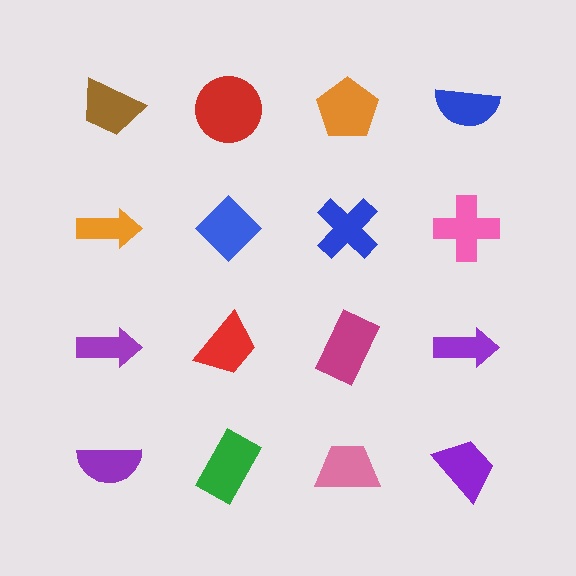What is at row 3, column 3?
A magenta rectangle.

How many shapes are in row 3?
4 shapes.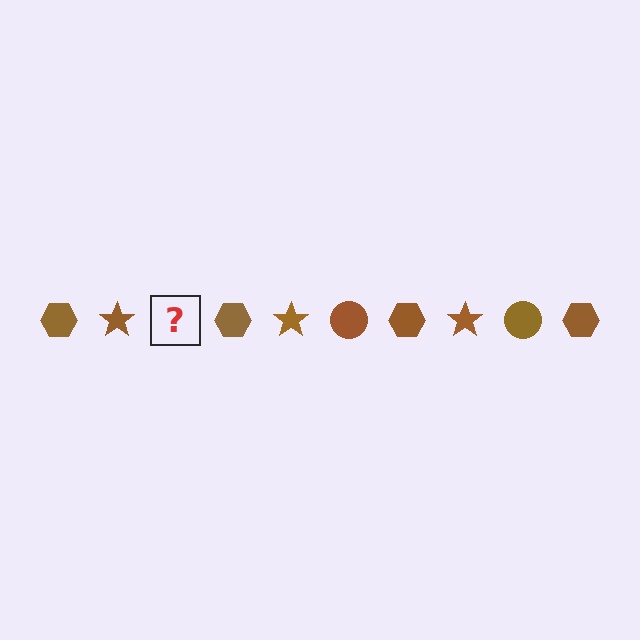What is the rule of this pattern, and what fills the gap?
The rule is that the pattern cycles through hexagon, star, circle shapes in brown. The gap should be filled with a brown circle.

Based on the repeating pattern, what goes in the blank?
The blank should be a brown circle.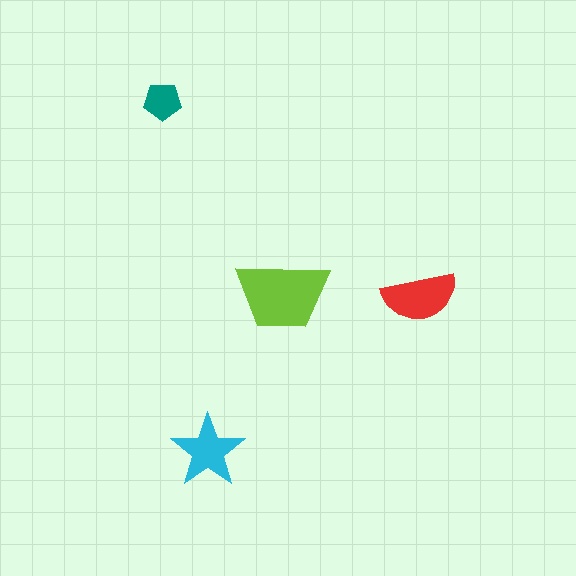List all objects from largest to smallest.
The lime trapezoid, the red semicircle, the cyan star, the teal pentagon.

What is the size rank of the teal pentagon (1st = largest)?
4th.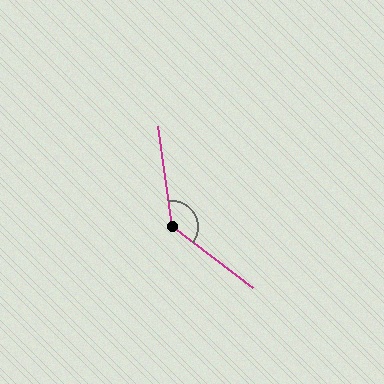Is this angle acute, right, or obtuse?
It is obtuse.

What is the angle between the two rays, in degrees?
Approximately 135 degrees.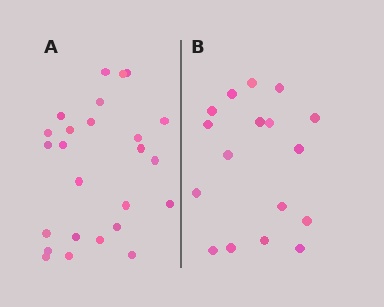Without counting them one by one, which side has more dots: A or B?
Region A (the left region) has more dots.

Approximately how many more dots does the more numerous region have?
Region A has roughly 8 or so more dots than region B.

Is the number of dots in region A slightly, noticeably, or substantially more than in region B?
Region A has substantially more. The ratio is roughly 1.5 to 1.